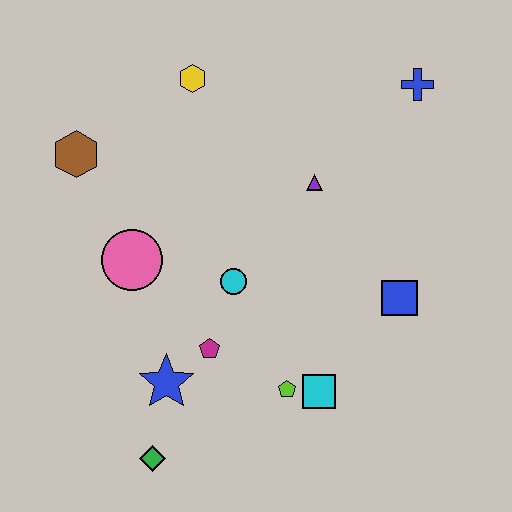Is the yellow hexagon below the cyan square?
No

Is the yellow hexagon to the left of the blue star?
No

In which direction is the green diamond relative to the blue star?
The green diamond is below the blue star.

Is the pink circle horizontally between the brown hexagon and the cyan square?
Yes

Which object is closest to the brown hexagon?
The pink circle is closest to the brown hexagon.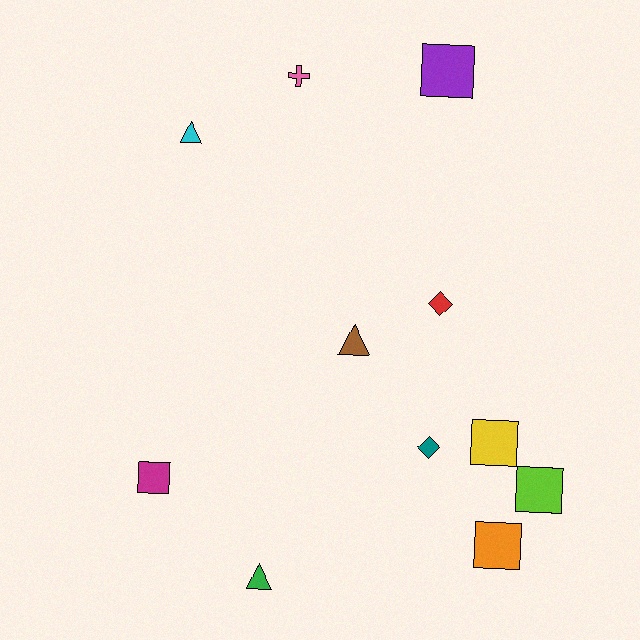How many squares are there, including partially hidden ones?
There are 5 squares.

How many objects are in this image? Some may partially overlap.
There are 11 objects.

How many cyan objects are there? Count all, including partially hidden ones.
There is 1 cyan object.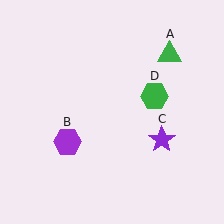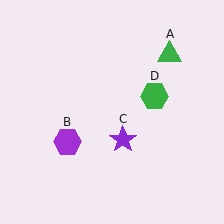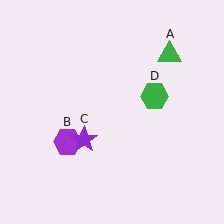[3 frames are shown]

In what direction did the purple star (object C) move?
The purple star (object C) moved left.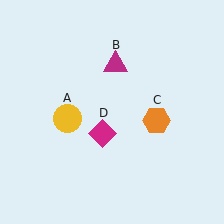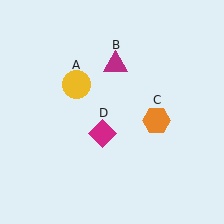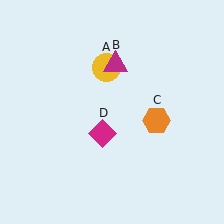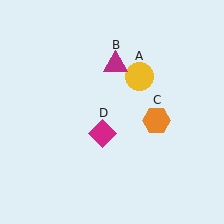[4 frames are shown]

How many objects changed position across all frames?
1 object changed position: yellow circle (object A).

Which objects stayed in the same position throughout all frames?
Magenta triangle (object B) and orange hexagon (object C) and magenta diamond (object D) remained stationary.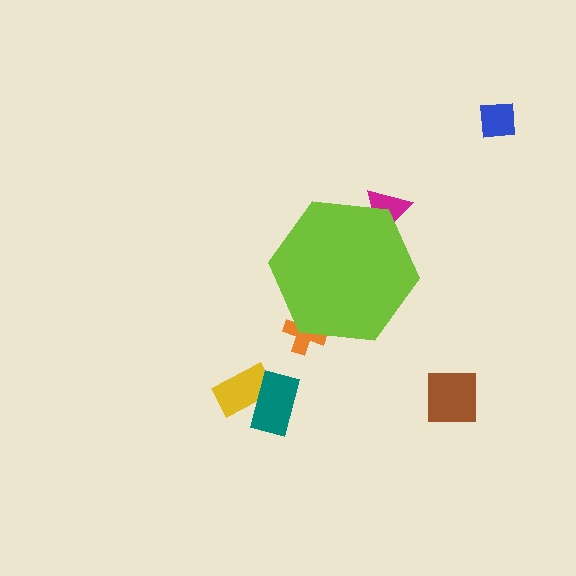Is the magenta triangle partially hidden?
Yes, the magenta triangle is partially hidden behind the lime hexagon.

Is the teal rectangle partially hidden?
No, the teal rectangle is fully visible.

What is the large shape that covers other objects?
A lime hexagon.